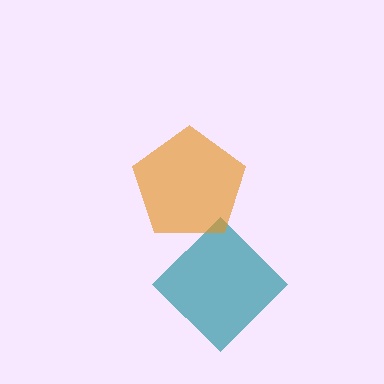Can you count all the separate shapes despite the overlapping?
Yes, there are 2 separate shapes.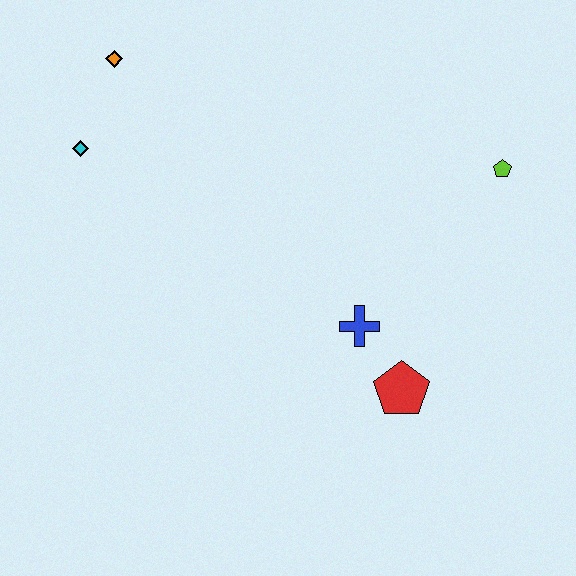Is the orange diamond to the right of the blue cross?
No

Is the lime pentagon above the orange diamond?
No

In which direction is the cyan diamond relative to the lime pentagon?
The cyan diamond is to the left of the lime pentagon.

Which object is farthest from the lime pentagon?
The cyan diamond is farthest from the lime pentagon.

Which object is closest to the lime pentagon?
The blue cross is closest to the lime pentagon.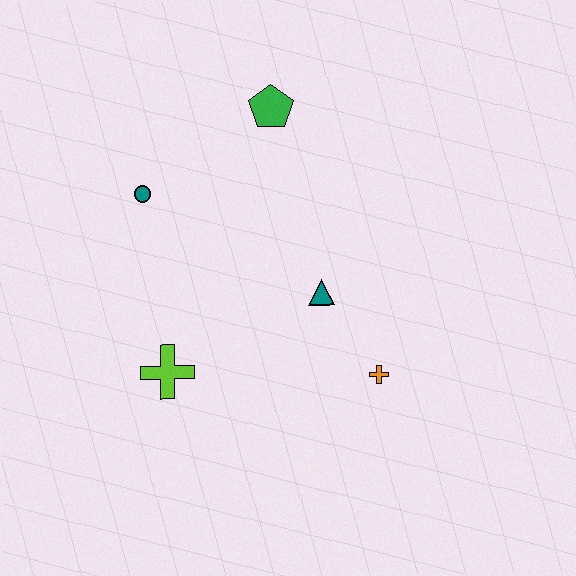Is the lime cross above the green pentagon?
No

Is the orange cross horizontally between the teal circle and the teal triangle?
No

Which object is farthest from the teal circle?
The orange cross is farthest from the teal circle.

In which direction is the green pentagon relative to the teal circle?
The green pentagon is to the right of the teal circle.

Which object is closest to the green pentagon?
The teal circle is closest to the green pentagon.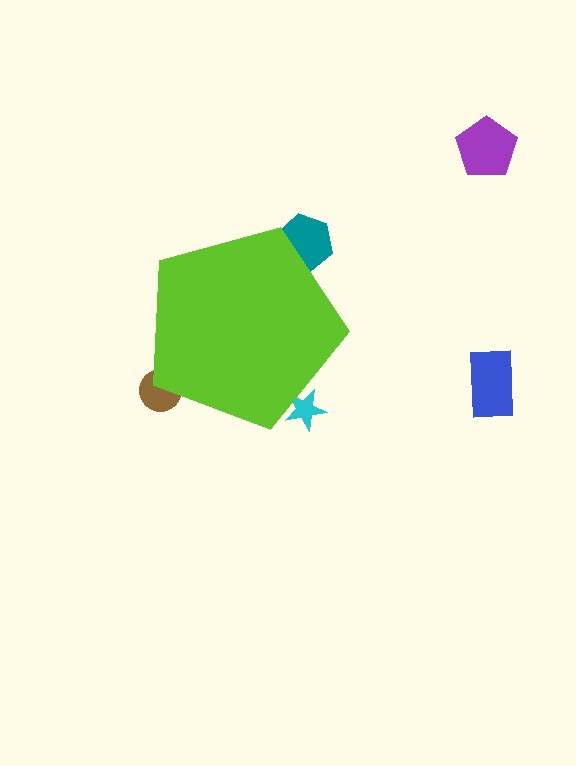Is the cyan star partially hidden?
Yes, the cyan star is partially hidden behind the lime pentagon.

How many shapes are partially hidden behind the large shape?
3 shapes are partially hidden.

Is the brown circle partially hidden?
Yes, the brown circle is partially hidden behind the lime pentagon.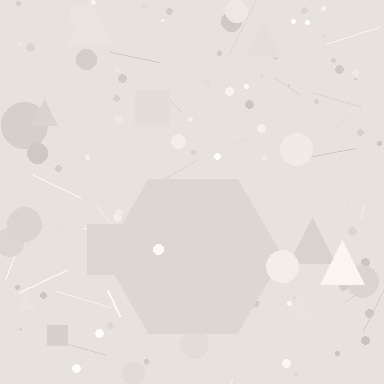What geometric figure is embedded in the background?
A hexagon is embedded in the background.